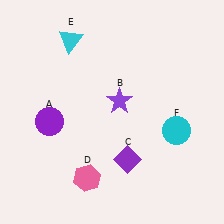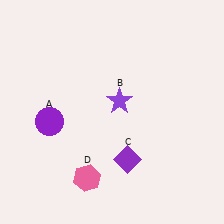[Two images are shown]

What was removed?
The cyan circle (F), the cyan triangle (E) were removed in Image 2.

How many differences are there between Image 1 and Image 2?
There are 2 differences between the two images.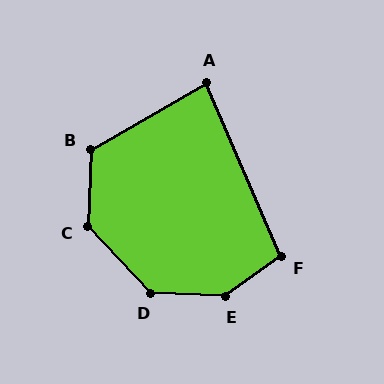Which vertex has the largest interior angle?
E, at approximately 142 degrees.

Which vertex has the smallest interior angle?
A, at approximately 83 degrees.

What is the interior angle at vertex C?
Approximately 135 degrees (obtuse).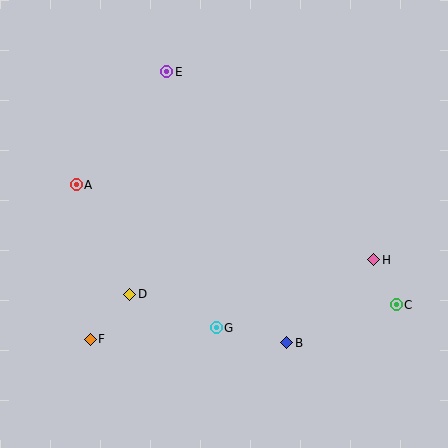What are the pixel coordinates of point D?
Point D is at (130, 294).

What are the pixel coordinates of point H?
Point H is at (374, 260).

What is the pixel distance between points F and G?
The distance between F and G is 127 pixels.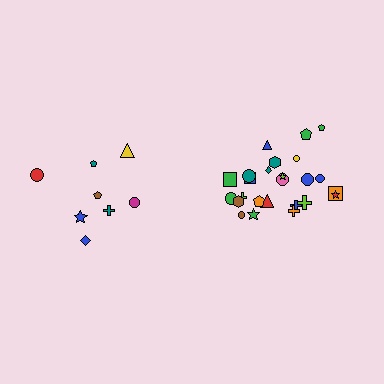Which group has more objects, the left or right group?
The right group.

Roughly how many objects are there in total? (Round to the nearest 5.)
Roughly 35 objects in total.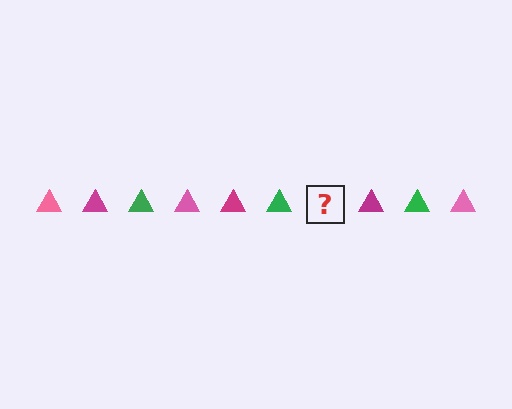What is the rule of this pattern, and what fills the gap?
The rule is that the pattern cycles through pink, magenta, green triangles. The gap should be filled with a pink triangle.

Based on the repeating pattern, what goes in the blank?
The blank should be a pink triangle.